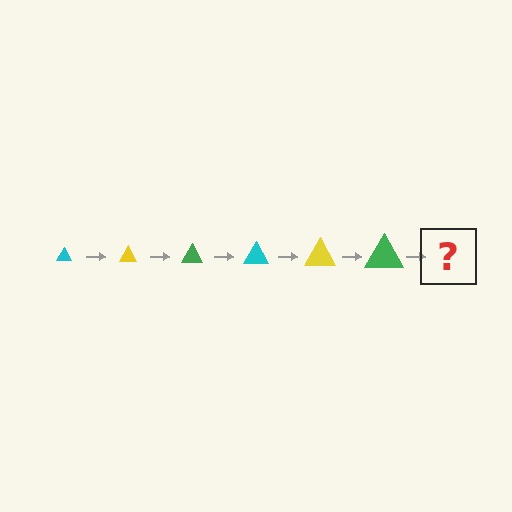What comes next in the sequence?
The next element should be a cyan triangle, larger than the previous one.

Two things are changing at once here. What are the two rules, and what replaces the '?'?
The two rules are that the triangle grows larger each step and the color cycles through cyan, yellow, and green. The '?' should be a cyan triangle, larger than the previous one.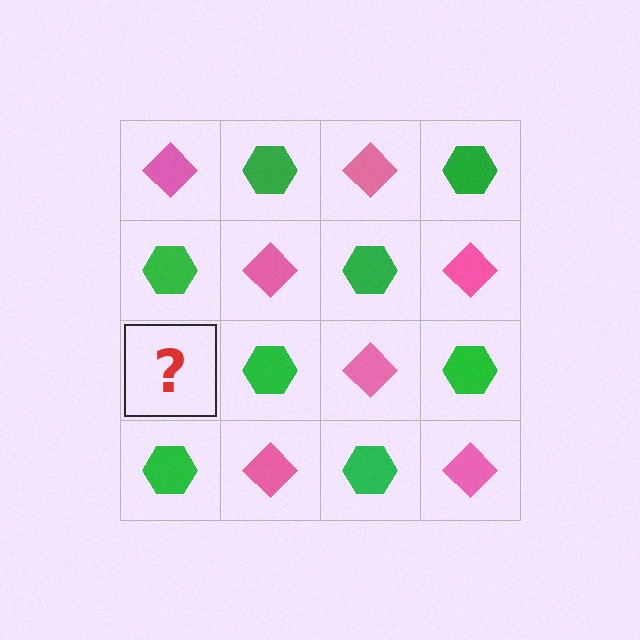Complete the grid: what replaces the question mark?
The question mark should be replaced with a pink diamond.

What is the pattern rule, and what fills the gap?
The rule is that it alternates pink diamond and green hexagon in a checkerboard pattern. The gap should be filled with a pink diamond.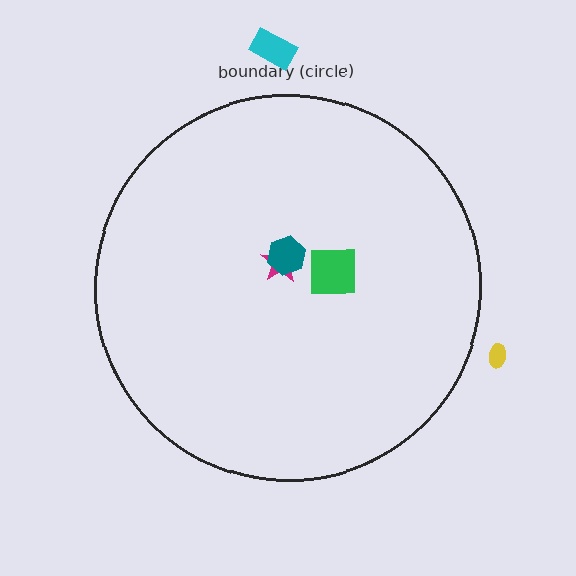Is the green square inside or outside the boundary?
Inside.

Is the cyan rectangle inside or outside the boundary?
Outside.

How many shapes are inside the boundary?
3 inside, 2 outside.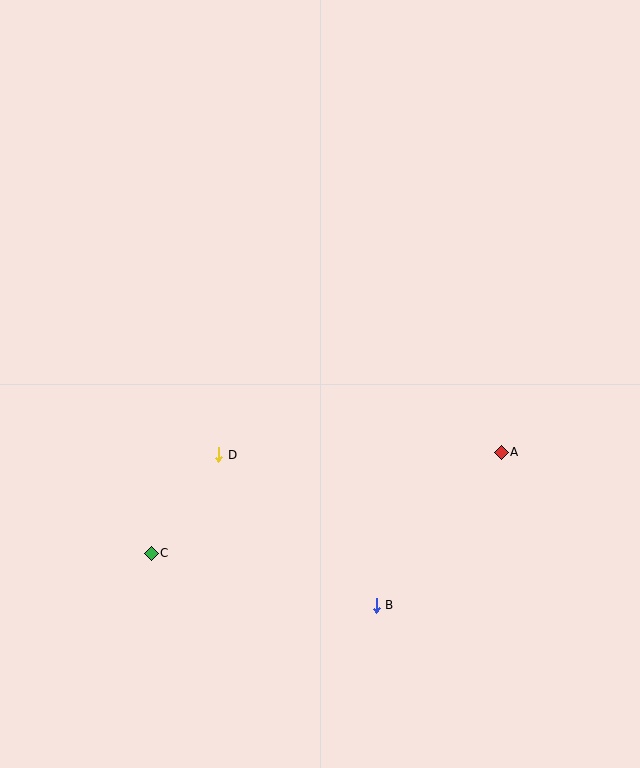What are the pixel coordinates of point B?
Point B is at (376, 605).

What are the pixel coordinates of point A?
Point A is at (501, 452).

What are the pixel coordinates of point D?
Point D is at (219, 455).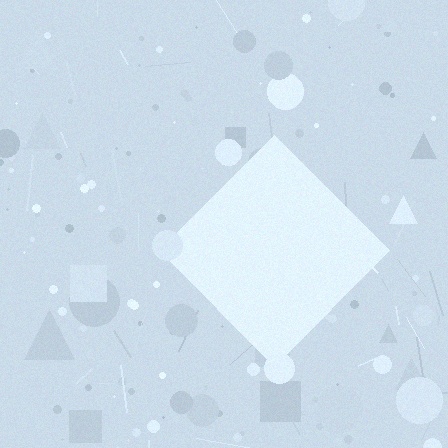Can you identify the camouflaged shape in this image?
The camouflaged shape is a diamond.